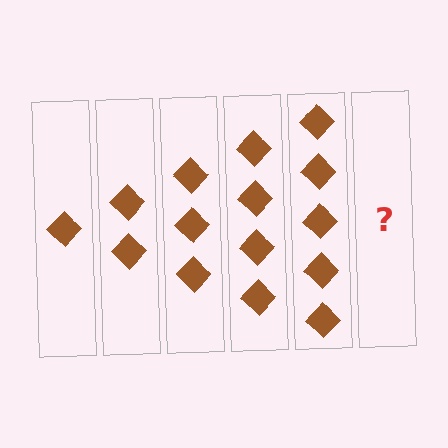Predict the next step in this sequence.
The next step is 6 diamonds.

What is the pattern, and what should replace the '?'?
The pattern is that each step adds one more diamond. The '?' should be 6 diamonds.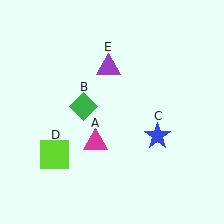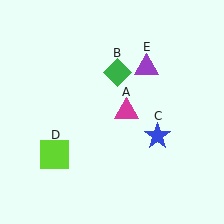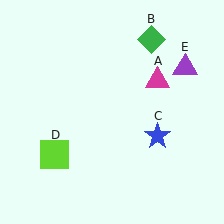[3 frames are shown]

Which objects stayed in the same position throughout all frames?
Blue star (object C) and lime square (object D) remained stationary.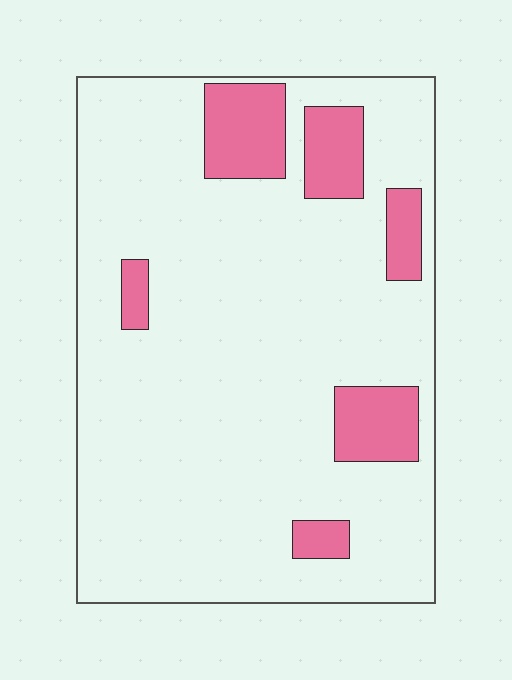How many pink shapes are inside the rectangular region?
6.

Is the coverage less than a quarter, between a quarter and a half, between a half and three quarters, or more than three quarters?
Less than a quarter.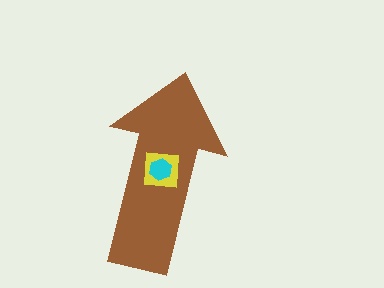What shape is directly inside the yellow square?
The cyan hexagon.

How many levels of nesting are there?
3.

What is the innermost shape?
The cyan hexagon.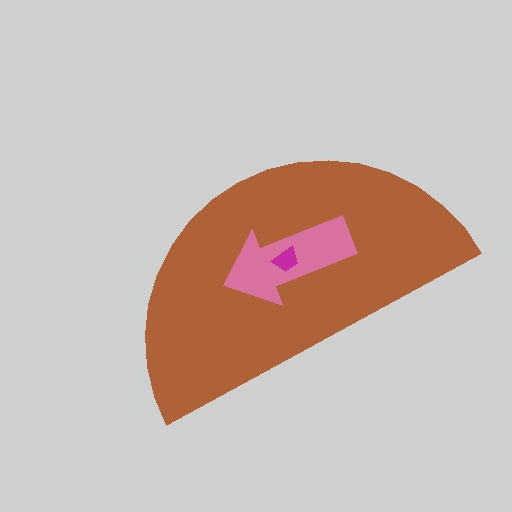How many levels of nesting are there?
3.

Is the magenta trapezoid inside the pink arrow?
Yes.